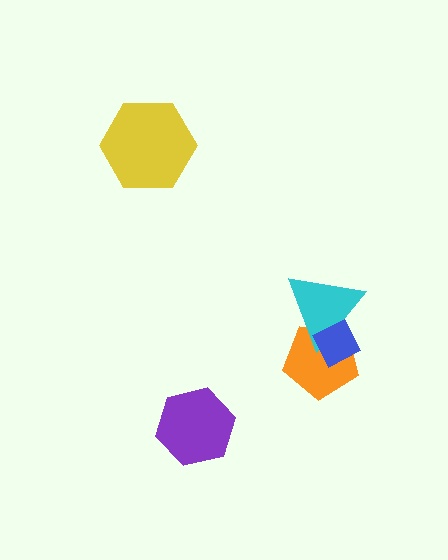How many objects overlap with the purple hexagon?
0 objects overlap with the purple hexagon.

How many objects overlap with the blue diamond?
2 objects overlap with the blue diamond.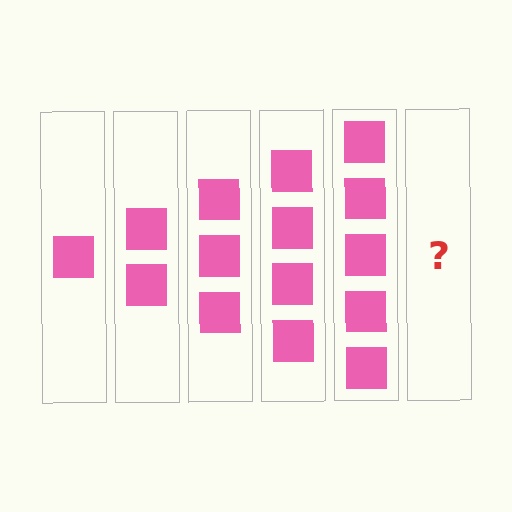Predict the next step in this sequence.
The next step is 6 squares.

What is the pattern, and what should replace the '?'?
The pattern is that each step adds one more square. The '?' should be 6 squares.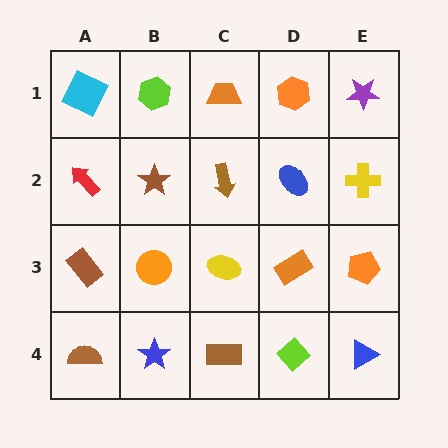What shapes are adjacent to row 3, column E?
A yellow cross (row 2, column E), a blue triangle (row 4, column E), an orange rectangle (row 3, column D).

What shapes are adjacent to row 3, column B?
A brown star (row 2, column B), a blue star (row 4, column B), a brown rectangle (row 3, column A), a yellow ellipse (row 3, column C).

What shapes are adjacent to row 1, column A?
A red arrow (row 2, column A), a lime hexagon (row 1, column B).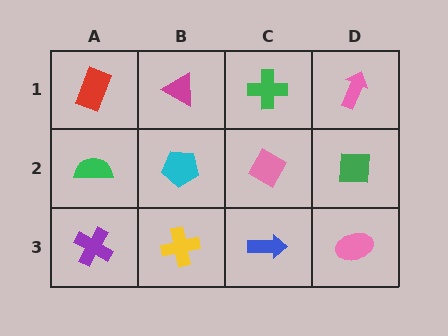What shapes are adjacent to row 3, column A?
A green semicircle (row 2, column A), a yellow cross (row 3, column B).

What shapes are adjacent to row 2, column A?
A red rectangle (row 1, column A), a purple cross (row 3, column A), a cyan pentagon (row 2, column B).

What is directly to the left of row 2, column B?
A green semicircle.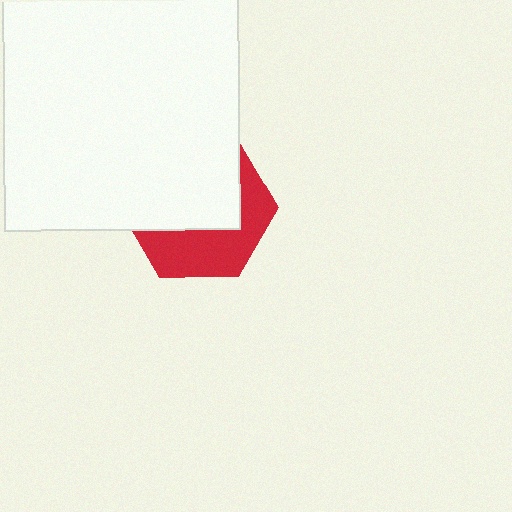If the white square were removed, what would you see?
You would see the complete red hexagon.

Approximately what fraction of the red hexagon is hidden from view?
Roughly 58% of the red hexagon is hidden behind the white square.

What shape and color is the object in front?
The object in front is a white square.